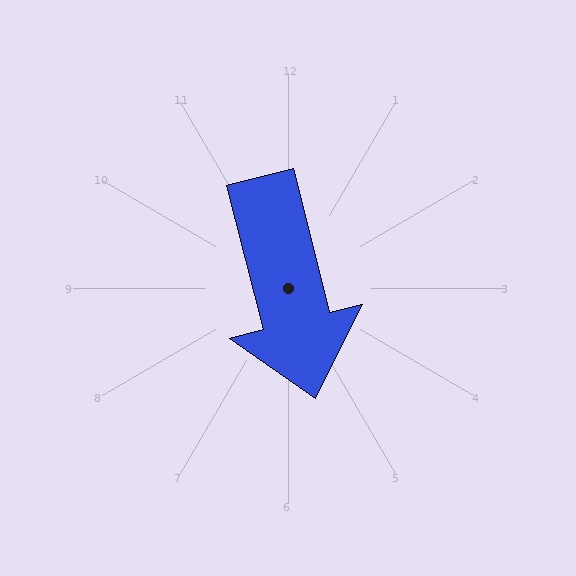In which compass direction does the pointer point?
South.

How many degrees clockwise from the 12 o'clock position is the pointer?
Approximately 166 degrees.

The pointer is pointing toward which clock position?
Roughly 6 o'clock.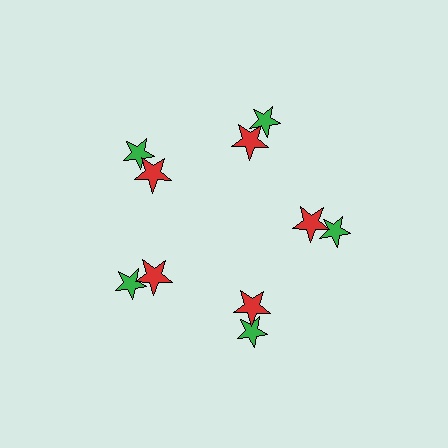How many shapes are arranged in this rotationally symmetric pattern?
There are 10 shapes, arranged in 5 groups of 2.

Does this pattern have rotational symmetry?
Yes, this pattern has 5-fold rotational symmetry. It looks the same after rotating 72 degrees around the center.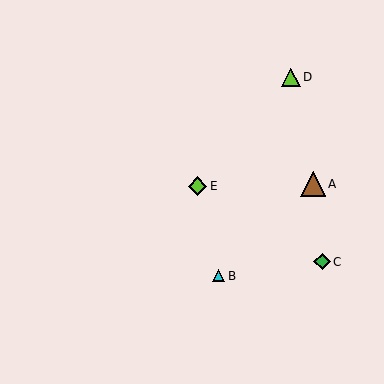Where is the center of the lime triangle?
The center of the lime triangle is at (291, 77).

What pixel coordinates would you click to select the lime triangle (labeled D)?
Click at (291, 77) to select the lime triangle D.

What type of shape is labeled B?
Shape B is a cyan triangle.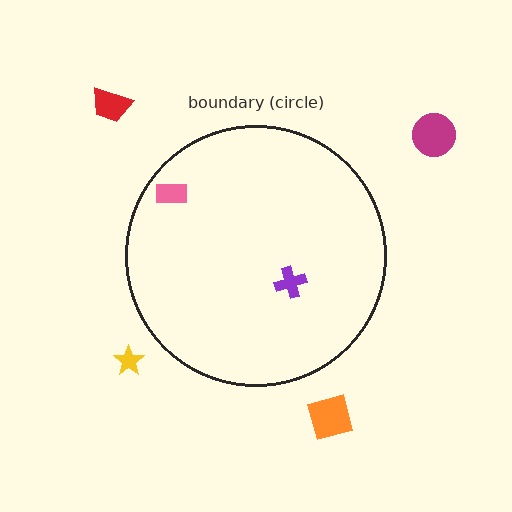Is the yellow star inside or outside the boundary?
Outside.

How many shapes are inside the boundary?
2 inside, 4 outside.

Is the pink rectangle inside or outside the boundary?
Inside.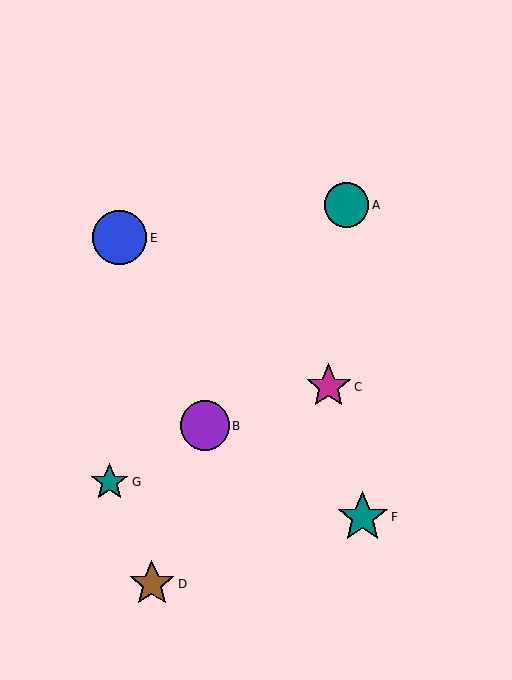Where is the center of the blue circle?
The center of the blue circle is at (120, 238).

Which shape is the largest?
The blue circle (labeled E) is the largest.